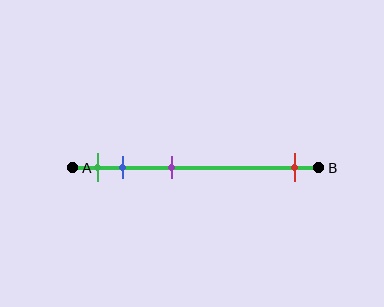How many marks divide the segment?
There are 4 marks dividing the segment.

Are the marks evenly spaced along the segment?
No, the marks are not evenly spaced.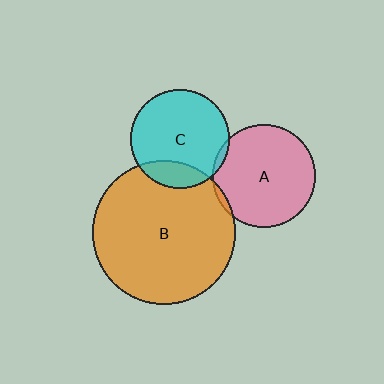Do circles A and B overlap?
Yes.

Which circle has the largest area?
Circle B (orange).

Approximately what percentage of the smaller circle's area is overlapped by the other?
Approximately 5%.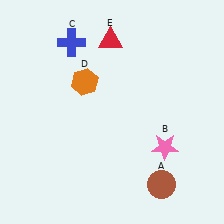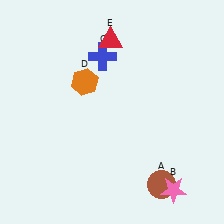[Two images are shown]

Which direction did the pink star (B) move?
The pink star (B) moved down.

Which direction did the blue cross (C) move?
The blue cross (C) moved right.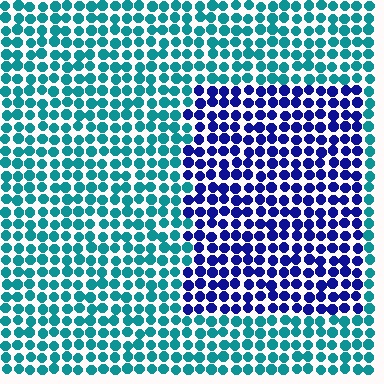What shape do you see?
I see a rectangle.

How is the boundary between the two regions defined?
The boundary is defined purely by a slight shift in hue (about 59 degrees). Spacing, size, and orientation are identical on both sides.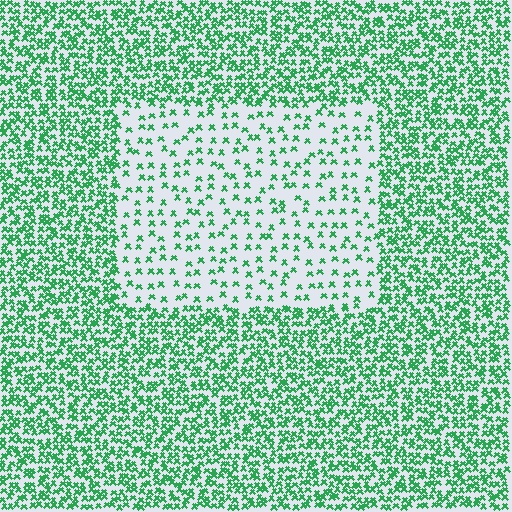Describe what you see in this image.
The image contains small green elements arranged at two different densities. A rectangle-shaped region is visible where the elements are less densely packed than the surrounding area.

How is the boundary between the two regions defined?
The boundary is defined by a change in element density (approximately 2.8x ratio). All elements are the same color, size, and shape.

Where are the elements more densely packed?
The elements are more densely packed outside the rectangle boundary.